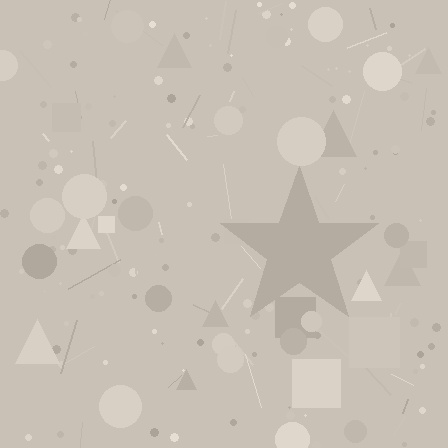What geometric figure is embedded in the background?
A star is embedded in the background.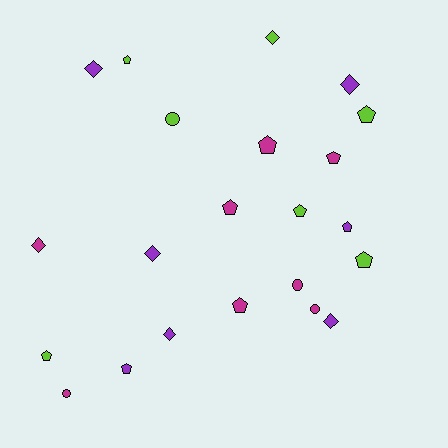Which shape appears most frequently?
Pentagon, with 11 objects.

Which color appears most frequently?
Magenta, with 8 objects.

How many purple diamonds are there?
There are 5 purple diamonds.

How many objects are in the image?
There are 22 objects.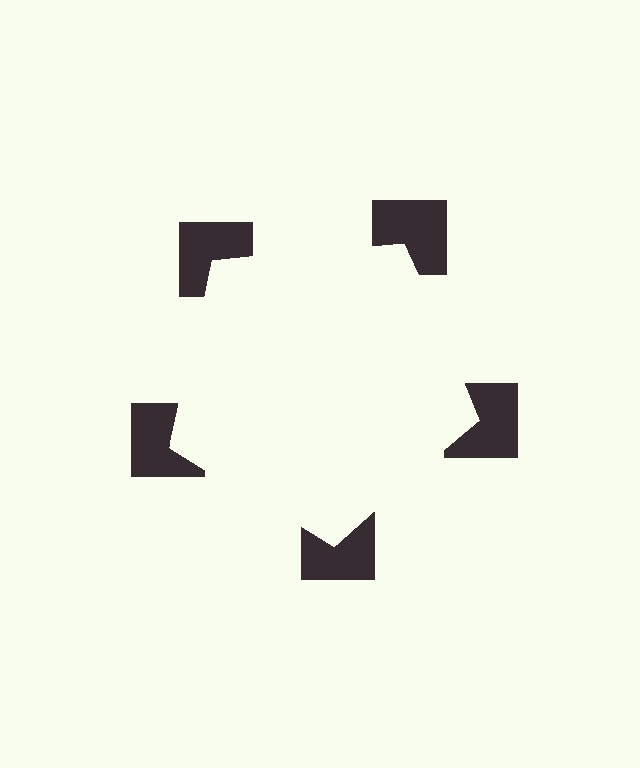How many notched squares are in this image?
There are 5 — one at each vertex of the illusory pentagon.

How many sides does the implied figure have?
5 sides.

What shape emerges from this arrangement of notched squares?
An illusory pentagon — its edges are inferred from the aligned wedge cuts in the notched squares, not physically drawn.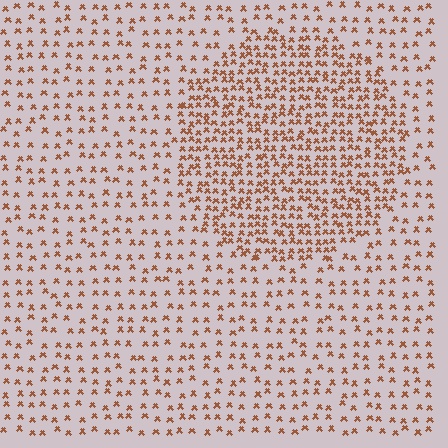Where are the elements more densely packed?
The elements are more densely packed inside the circle boundary.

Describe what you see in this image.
The image contains small brown elements arranged at two different densities. A circle-shaped region is visible where the elements are more densely packed than the surrounding area.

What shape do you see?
I see a circle.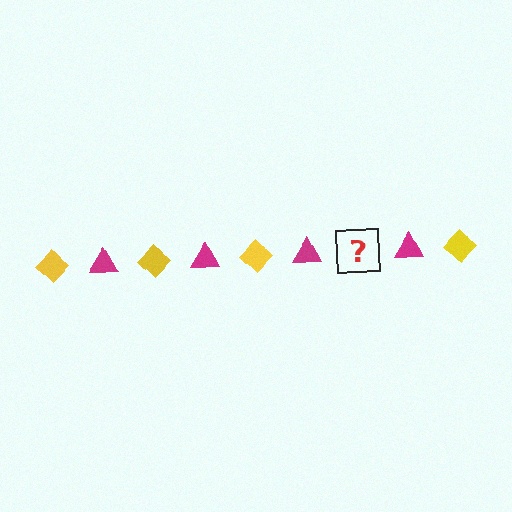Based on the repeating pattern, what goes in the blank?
The blank should be a yellow diamond.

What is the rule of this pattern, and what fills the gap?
The rule is that the pattern alternates between yellow diamond and magenta triangle. The gap should be filled with a yellow diamond.